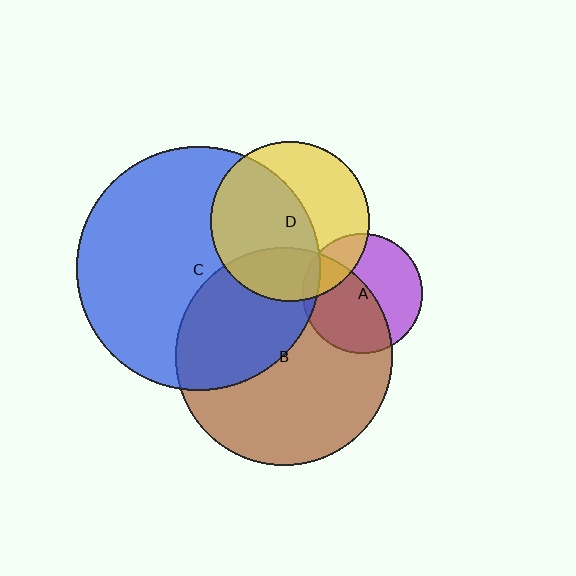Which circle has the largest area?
Circle C (blue).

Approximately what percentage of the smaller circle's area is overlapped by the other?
Approximately 40%.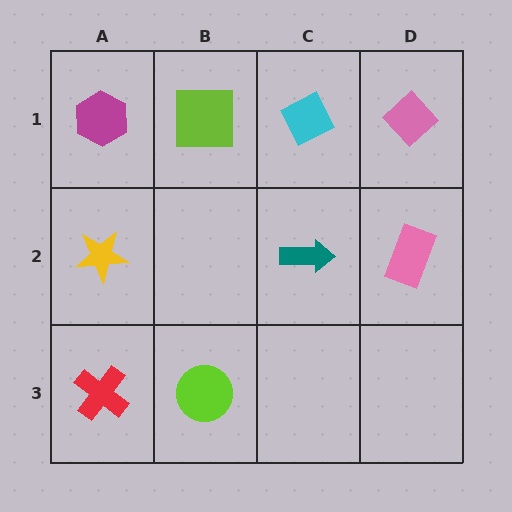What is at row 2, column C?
A teal arrow.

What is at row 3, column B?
A lime circle.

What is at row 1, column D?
A pink diamond.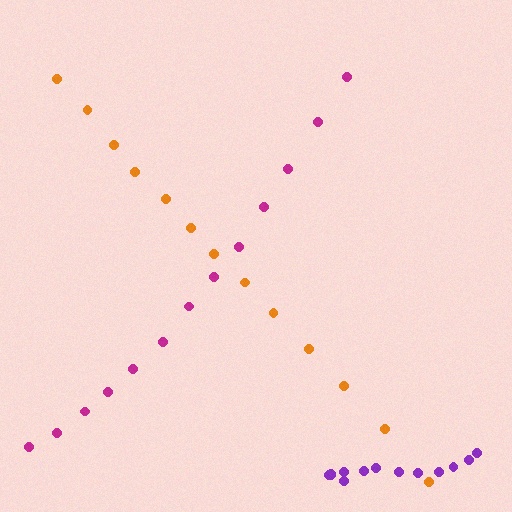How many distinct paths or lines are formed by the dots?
There are 3 distinct paths.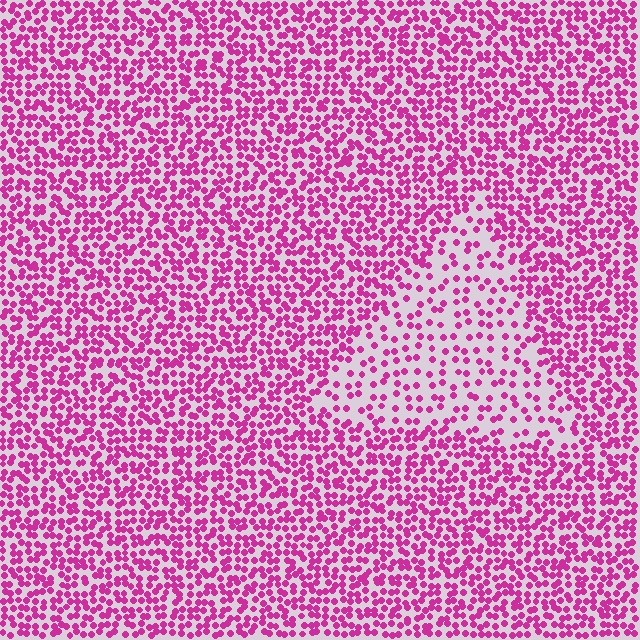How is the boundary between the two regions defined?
The boundary is defined by a change in element density (approximately 2.1x ratio). All elements are the same color, size, and shape.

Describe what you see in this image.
The image contains small magenta elements arranged at two different densities. A triangle-shaped region is visible where the elements are less densely packed than the surrounding area.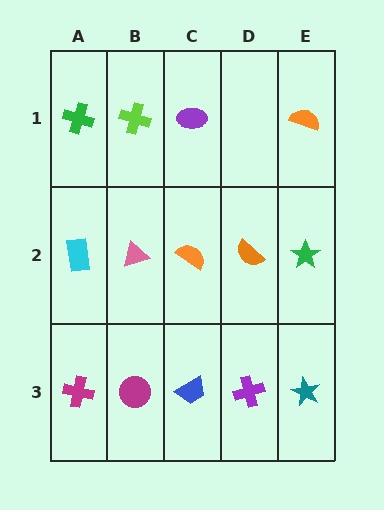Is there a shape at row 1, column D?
No, that cell is empty.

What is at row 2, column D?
An orange semicircle.